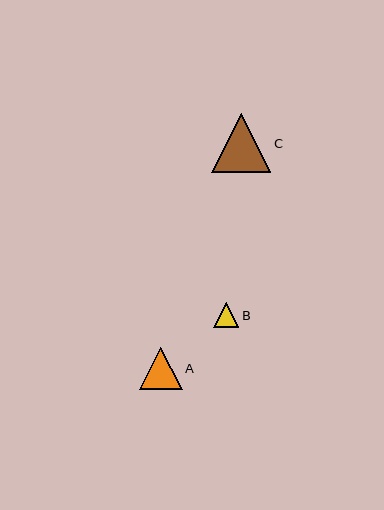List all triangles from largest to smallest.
From largest to smallest: C, A, B.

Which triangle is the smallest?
Triangle B is the smallest with a size of approximately 25 pixels.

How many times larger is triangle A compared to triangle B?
Triangle A is approximately 1.7 times the size of triangle B.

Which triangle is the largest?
Triangle C is the largest with a size of approximately 59 pixels.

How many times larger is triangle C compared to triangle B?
Triangle C is approximately 2.4 times the size of triangle B.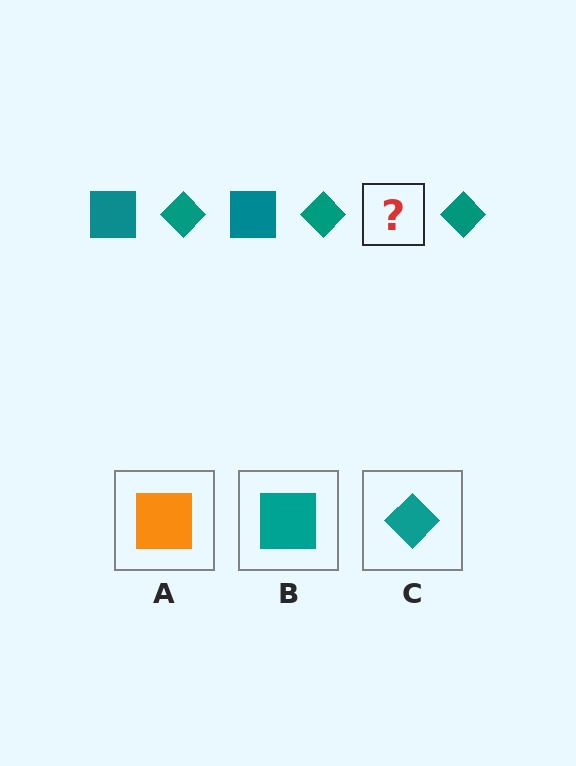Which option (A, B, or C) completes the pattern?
B.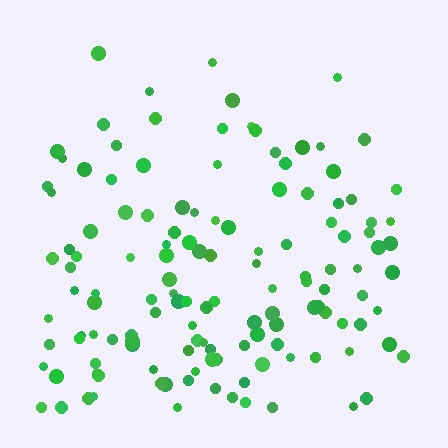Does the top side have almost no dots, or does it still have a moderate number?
Still a moderate number, just noticeably fewer than the bottom.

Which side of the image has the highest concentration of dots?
The bottom.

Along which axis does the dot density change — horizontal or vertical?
Vertical.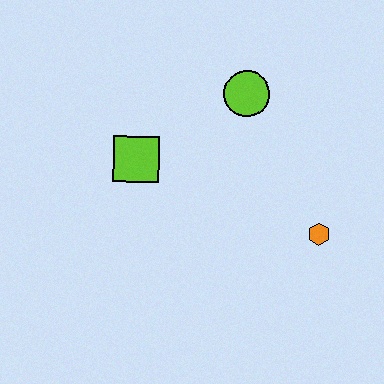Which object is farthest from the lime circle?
The orange hexagon is farthest from the lime circle.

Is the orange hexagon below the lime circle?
Yes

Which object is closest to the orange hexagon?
The lime circle is closest to the orange hexagon.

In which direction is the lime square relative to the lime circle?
The lime square is to the left of the lime circle.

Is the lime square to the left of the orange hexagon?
Yes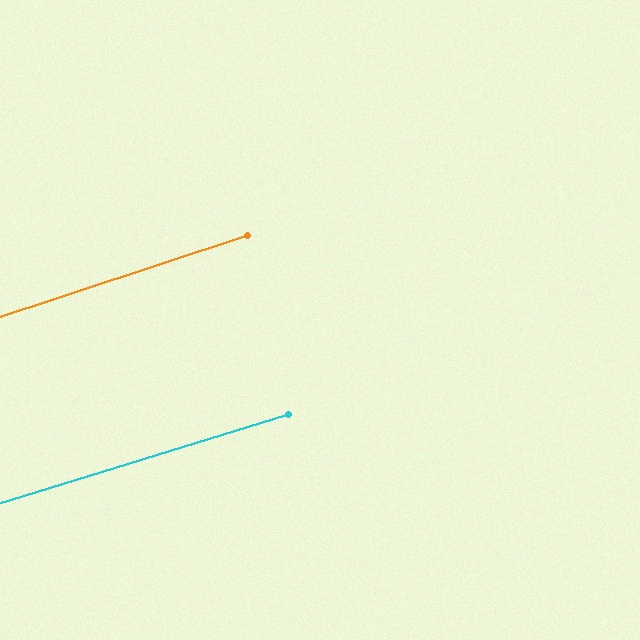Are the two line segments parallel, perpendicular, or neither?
Parallel — their directions differ by only 1.2°.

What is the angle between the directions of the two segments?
Approximately 1 degree.